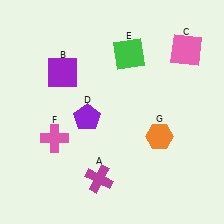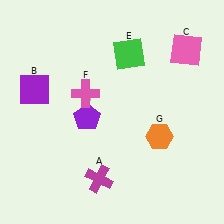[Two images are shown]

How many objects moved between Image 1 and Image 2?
2 objects moved between the two images.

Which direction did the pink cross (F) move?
The pink cross (F) moved up.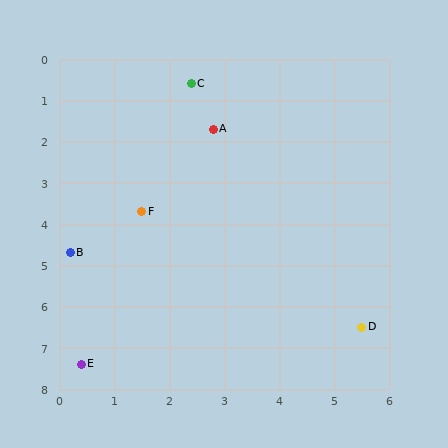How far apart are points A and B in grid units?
Points A and B are about 4.0 grid units apart.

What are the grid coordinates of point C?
Point C is at approximately (2.4, 0.6).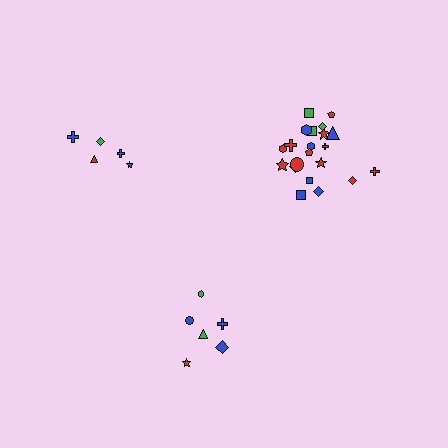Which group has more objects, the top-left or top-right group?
The top-right group.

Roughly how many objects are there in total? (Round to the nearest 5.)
Roughly 35 objects in total.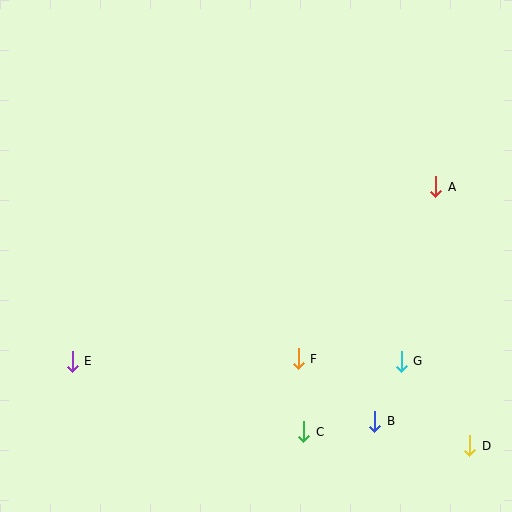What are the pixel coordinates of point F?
Point F is at (298, 359).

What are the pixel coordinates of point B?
Point B is at (375, 421).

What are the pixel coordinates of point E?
Point E is at (72, 361).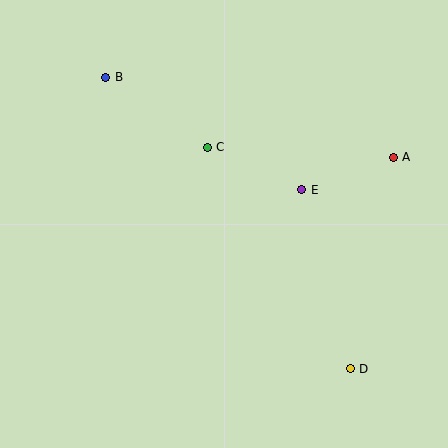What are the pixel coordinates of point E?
Point E is at (302, 190).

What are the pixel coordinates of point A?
Point A is at (393, 157).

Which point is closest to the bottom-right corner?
Point D is closest to the bottom-right corner.